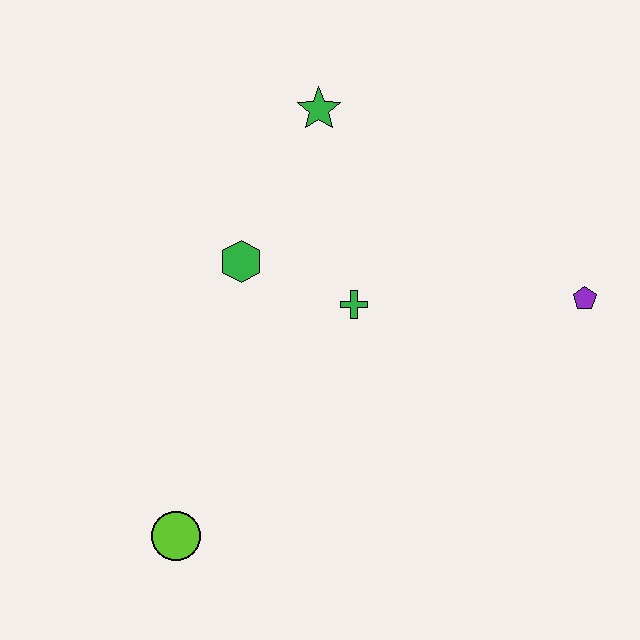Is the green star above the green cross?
Yes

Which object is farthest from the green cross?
The lime circle is farthest from the green cross.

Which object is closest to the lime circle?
The green hexagon is closest to the lime circle.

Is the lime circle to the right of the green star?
No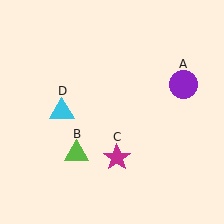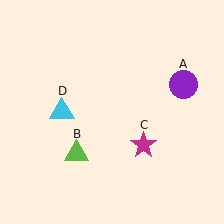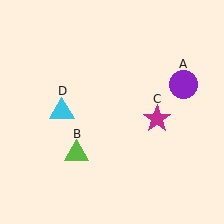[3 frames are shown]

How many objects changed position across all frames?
1 object changed position: magenta star (object C).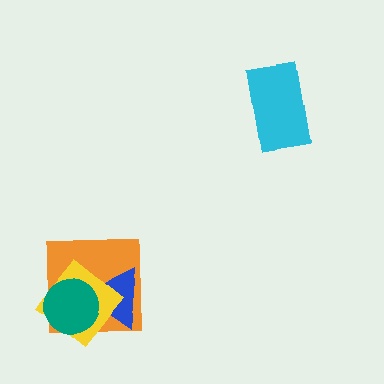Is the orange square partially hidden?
Yes, it is partially covered by another shape.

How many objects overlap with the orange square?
3 objects overlap with the orange square.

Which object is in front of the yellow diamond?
The teal circle is in front of the yellow diamond.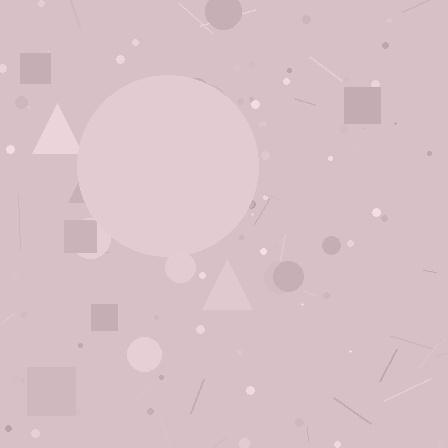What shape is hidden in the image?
A circle is hidden in the image.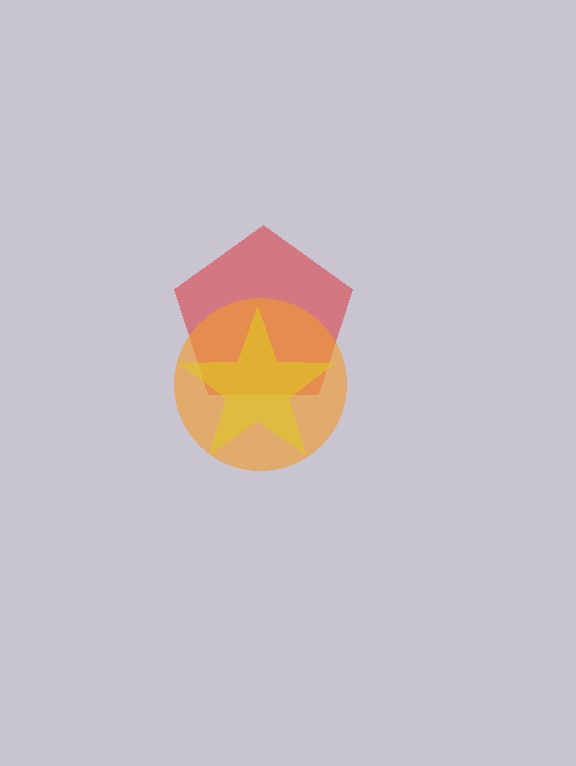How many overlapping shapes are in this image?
There are 3 overlapping shapes in the image.